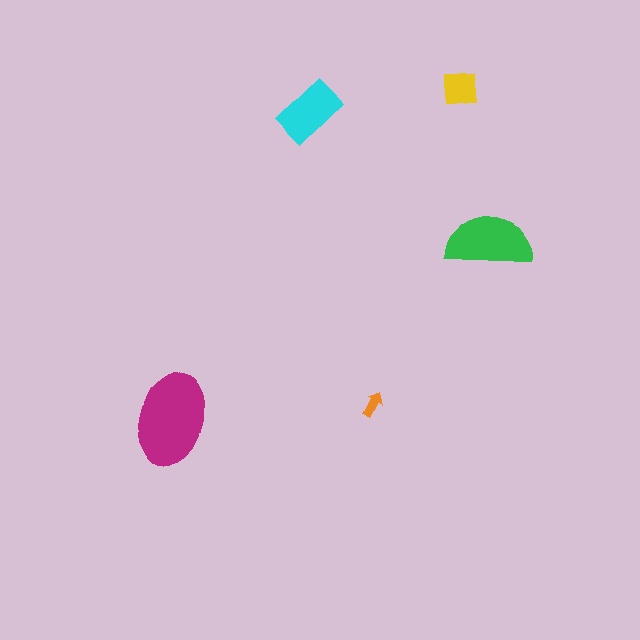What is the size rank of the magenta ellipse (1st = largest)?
1st.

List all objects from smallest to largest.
The orange arrow, the yellow square, the cyan rectangle, the green semicircle, the magenta ellipse.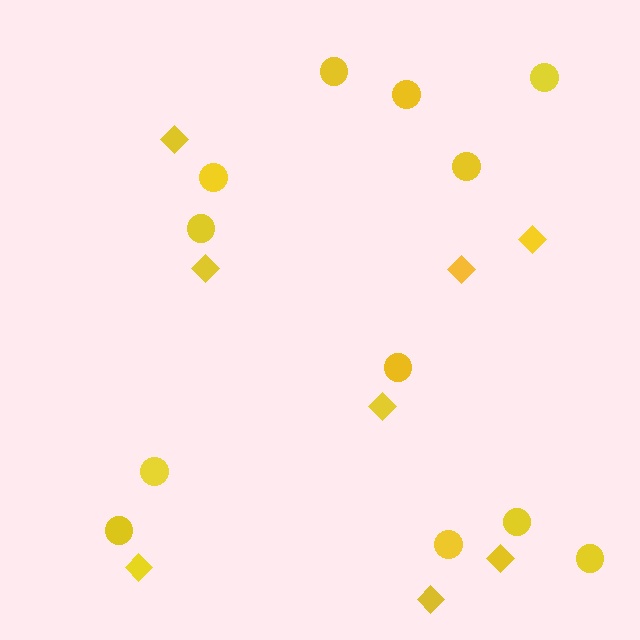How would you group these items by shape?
There are 2 groups: one group of circles (12) and one group of diamonds (8).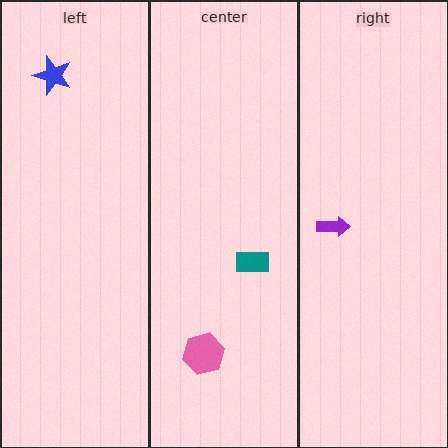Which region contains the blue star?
The left region.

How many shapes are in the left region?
1.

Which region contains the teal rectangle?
The center region.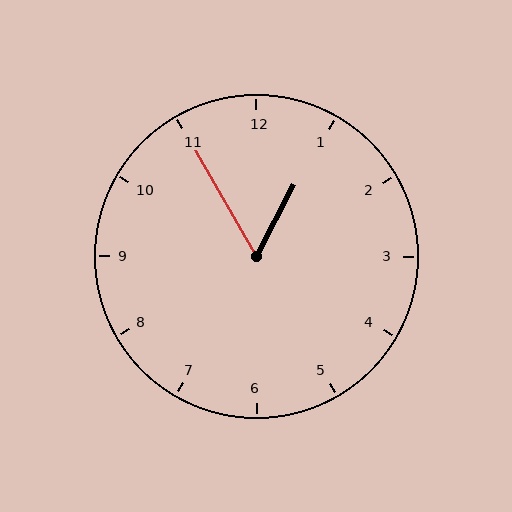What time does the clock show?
12:55.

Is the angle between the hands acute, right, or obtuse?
It is acute.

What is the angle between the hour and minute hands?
Approximately 58 degrees.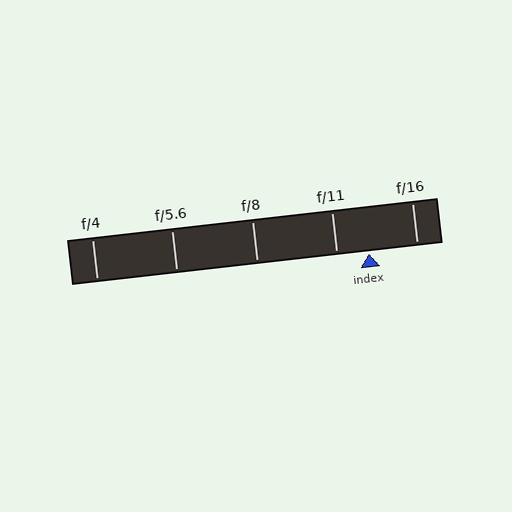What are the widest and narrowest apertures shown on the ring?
The widest aperture shown is f/4 and the narrowest is f/16.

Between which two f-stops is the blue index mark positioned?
The index mark is between f/11 and f/16.